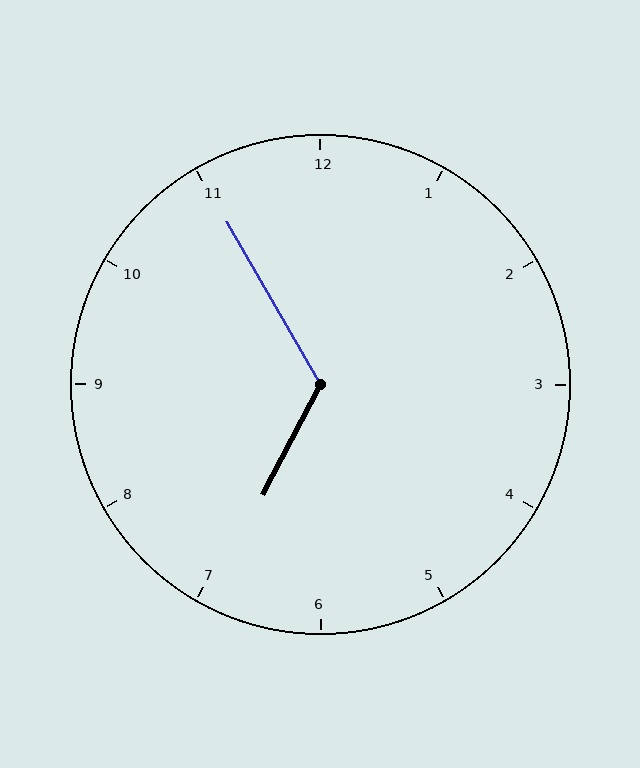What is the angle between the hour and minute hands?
Approximately 122 degrees.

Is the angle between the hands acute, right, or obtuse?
It is obtuse.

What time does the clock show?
6:55.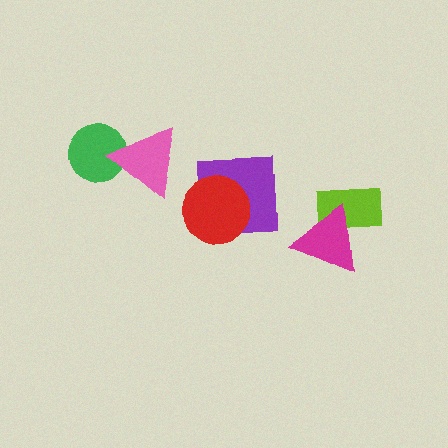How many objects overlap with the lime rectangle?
1 object overlaps with the lime rectangle.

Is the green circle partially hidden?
Yes, it is partially covered by another shape.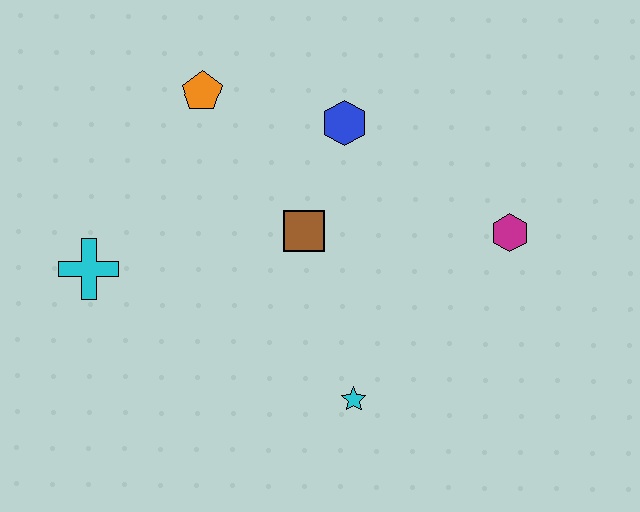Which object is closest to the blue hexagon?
The brown square is closest to the blue hexagon.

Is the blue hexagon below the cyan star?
No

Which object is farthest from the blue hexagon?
The cyan cross is farthest from the blue hexagon.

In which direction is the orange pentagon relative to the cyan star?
The orange pentagon is above the cyan star.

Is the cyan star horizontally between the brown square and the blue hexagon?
No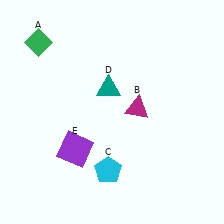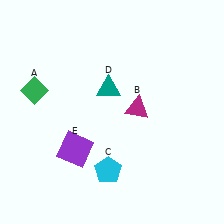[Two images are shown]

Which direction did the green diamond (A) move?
The green diamond (A) moved down.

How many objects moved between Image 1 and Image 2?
1 object moved between the two images.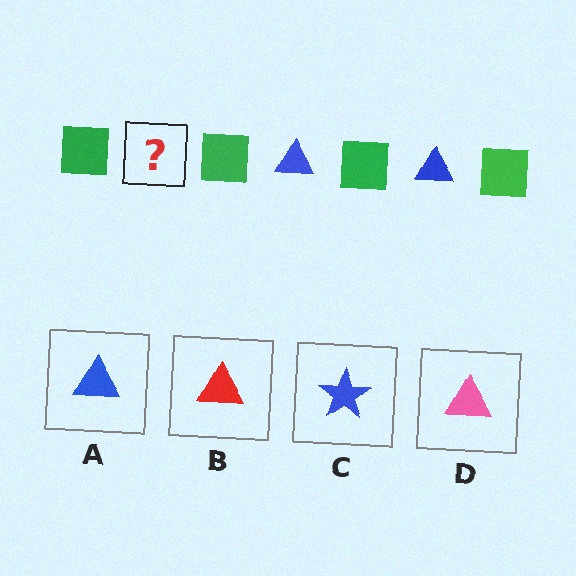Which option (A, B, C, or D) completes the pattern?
A.